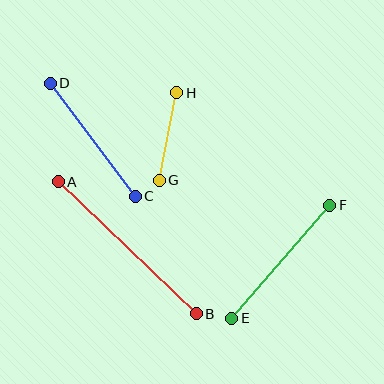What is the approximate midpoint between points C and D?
The midpoint is at approximately (93, 140) pixels.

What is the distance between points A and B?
The distance is approximately 191 pixels.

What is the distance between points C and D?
The distance is approximately 141 pixels.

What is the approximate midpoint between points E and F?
The midpoint is at approximately (281, 262) pixels.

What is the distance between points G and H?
The distance is approximately 89 pixels.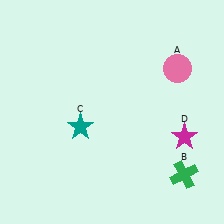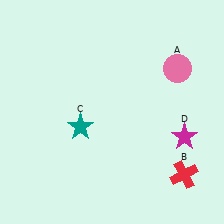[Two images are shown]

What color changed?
The cross (B) changed from green in Image 1 to red in Image 2.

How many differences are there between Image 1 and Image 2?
There is 1 difference between the two images.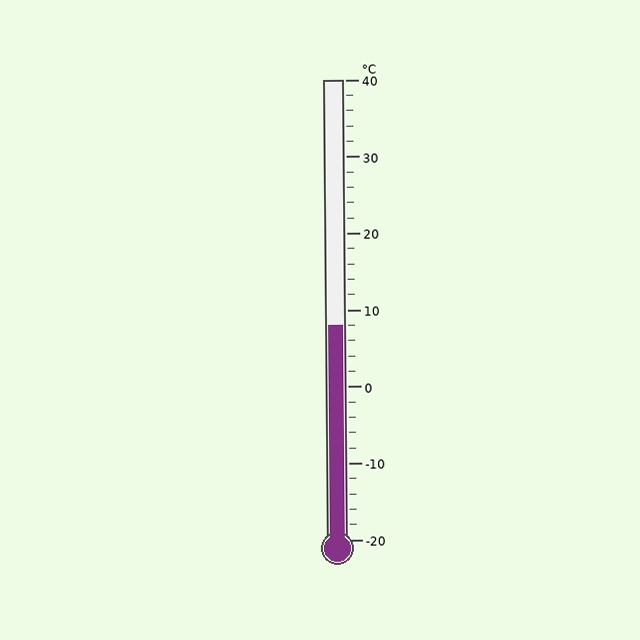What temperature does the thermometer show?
The thermometer shows approximately 8°C.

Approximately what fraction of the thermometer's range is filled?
The thermometer is filled to approximately 45% of its range.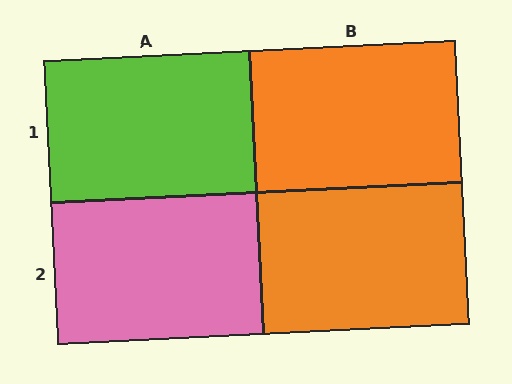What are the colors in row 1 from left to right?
Lime, orange.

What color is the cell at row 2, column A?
Pink.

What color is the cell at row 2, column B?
Orange.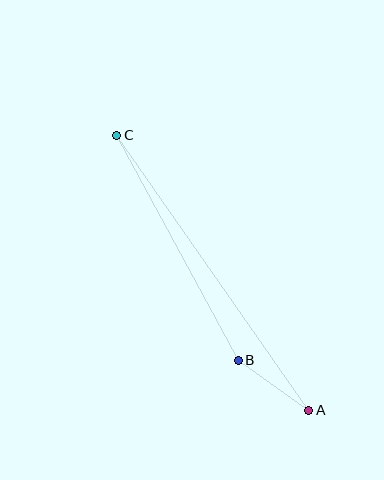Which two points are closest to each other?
Points A and B are closest to each other.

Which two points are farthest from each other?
Points A and C are farthest from each other.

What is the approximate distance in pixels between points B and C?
The distance between B and C is approximately 256 pixels.